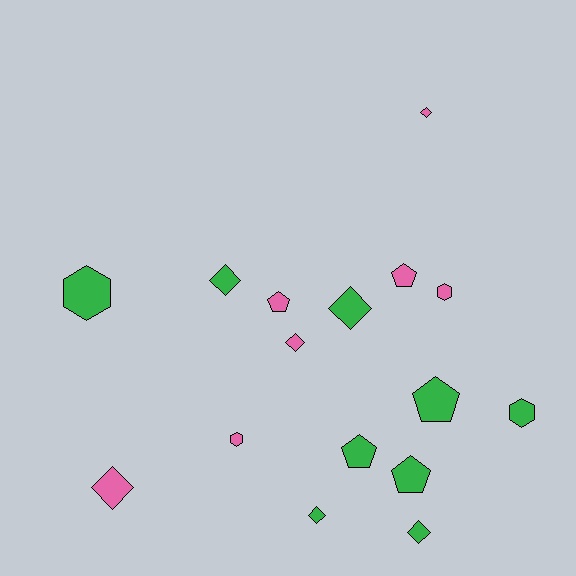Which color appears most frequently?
Green, with 9 objects.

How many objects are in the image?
There are 16 objects.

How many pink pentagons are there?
There are 2 pink pentagons.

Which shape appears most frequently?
Diamond, with 7 objects.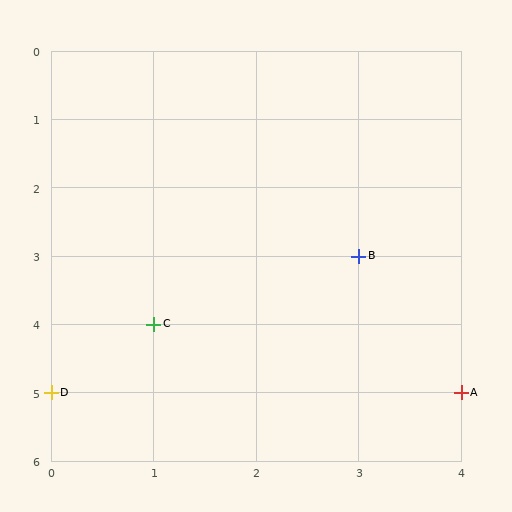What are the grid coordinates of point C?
Point C is at grid coordinates (1, 4).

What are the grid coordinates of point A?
Point A is at grid coordinates (4, 5).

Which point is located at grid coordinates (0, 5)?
Point D is at (0, 5).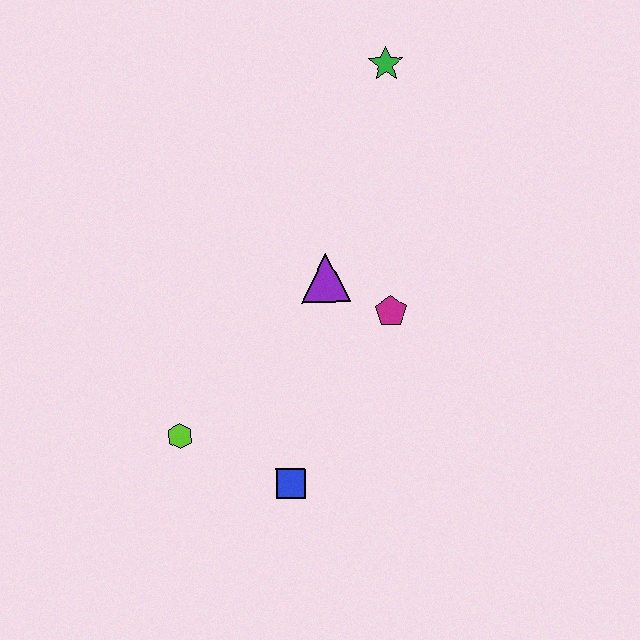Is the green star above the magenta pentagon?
Yes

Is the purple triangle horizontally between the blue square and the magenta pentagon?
Yes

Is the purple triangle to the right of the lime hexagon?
Yes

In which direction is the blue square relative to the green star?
The blue square is below the green star.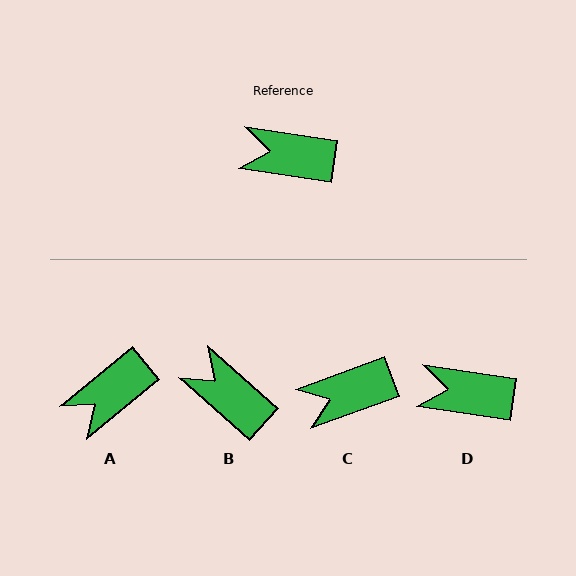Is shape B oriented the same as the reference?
No, it is off by about 33 degrees.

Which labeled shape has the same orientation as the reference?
D.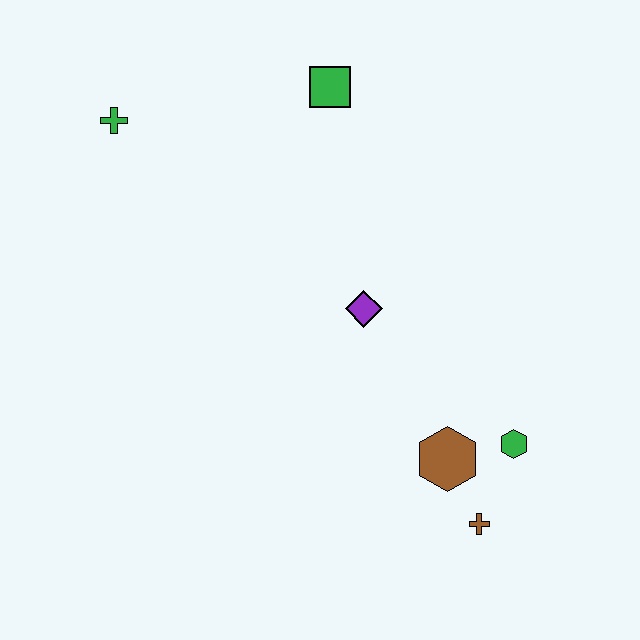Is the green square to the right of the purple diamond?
No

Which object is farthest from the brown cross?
The green cross is farthest from the brown cross.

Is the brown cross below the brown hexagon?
Yes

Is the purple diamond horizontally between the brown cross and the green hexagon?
No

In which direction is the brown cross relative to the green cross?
The brown cross is below the green cross.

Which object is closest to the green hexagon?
The brown hexagon is closest to the green hexagon.